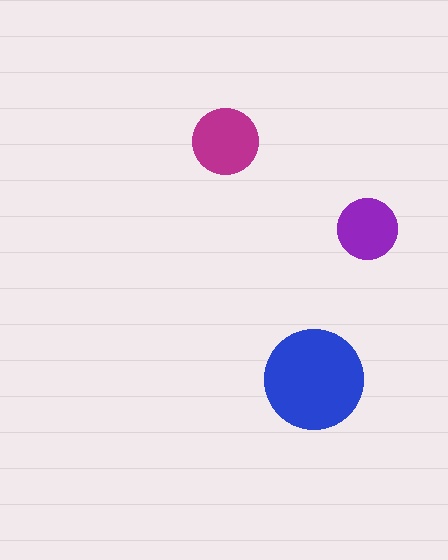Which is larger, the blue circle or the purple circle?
The blue one.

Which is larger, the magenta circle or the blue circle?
The blue one.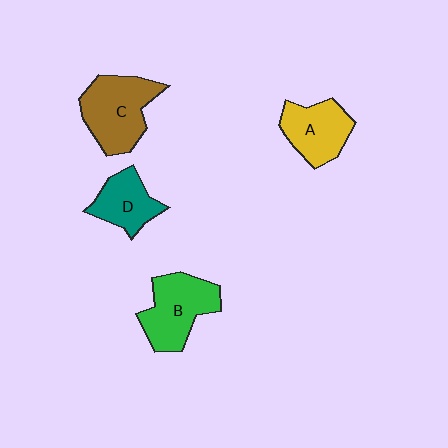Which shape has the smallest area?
Shape D (teal).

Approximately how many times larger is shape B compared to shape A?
Approximately 1.2 times.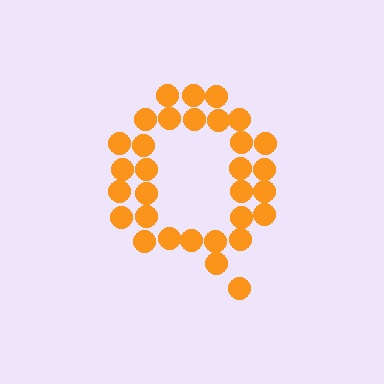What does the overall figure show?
The overall figure shows the letter Q.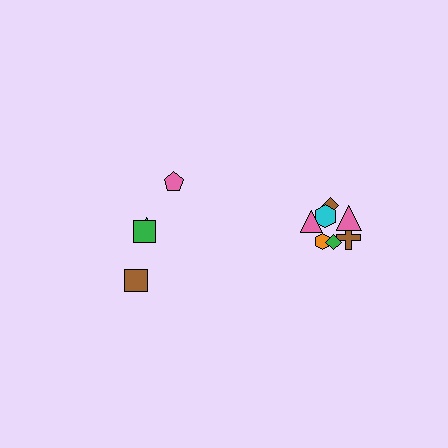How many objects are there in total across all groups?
There are 11 objects.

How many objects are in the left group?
There are 4 objects.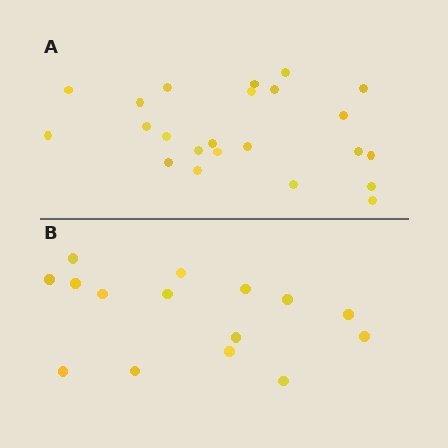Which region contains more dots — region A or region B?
Region A (the top region) has more dots.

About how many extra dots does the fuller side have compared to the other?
Region A has roughly 8 or so more dots than region B.